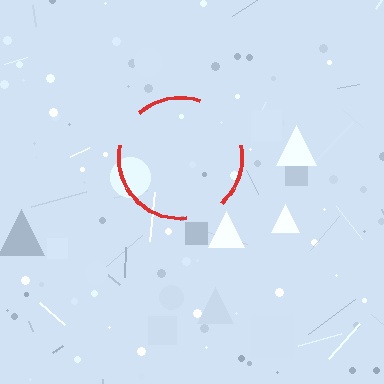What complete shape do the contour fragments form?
The contour fragments form a circle.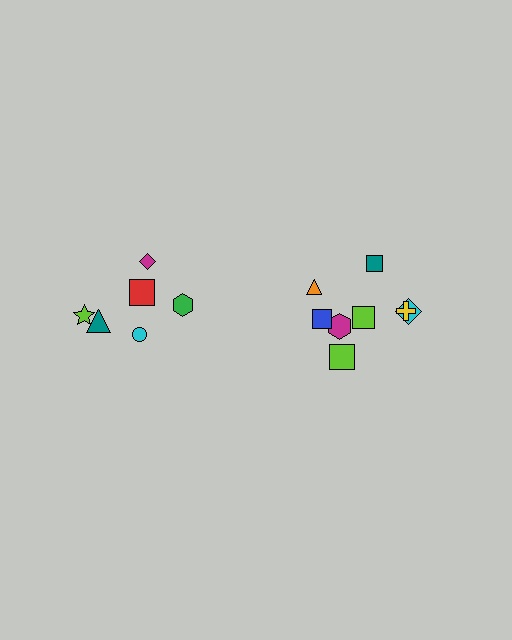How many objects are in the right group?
There are 8 objects.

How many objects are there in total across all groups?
There are 14 objects.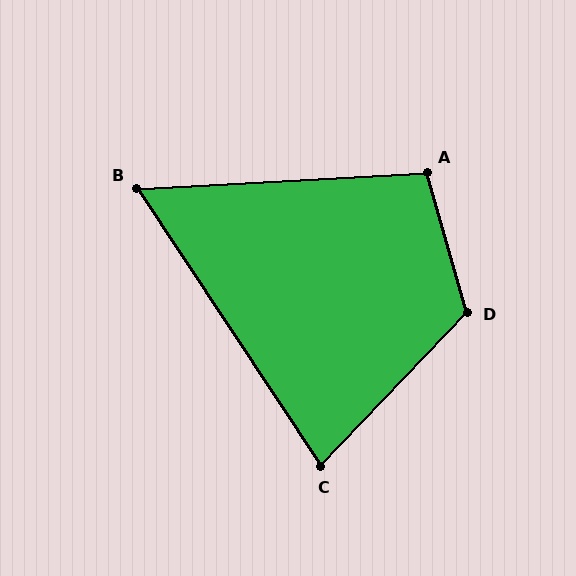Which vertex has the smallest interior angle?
B, at approximately 60 degrees.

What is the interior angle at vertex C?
Approximately 77 degrees (acute).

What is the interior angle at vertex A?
Approximately 103 degrees (obtuse).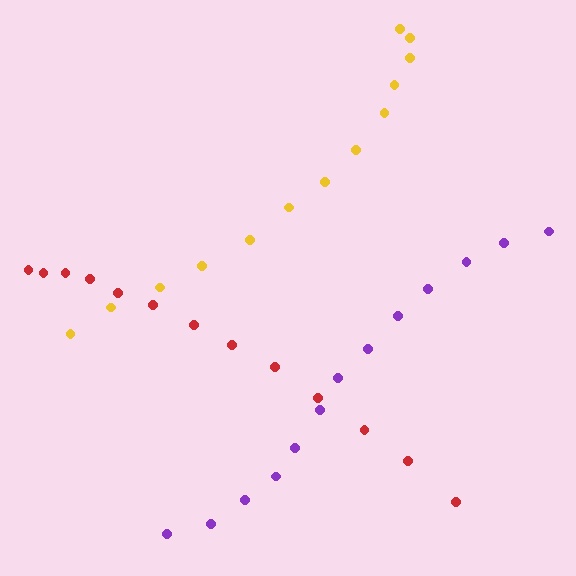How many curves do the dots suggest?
There are 3 distinct paths.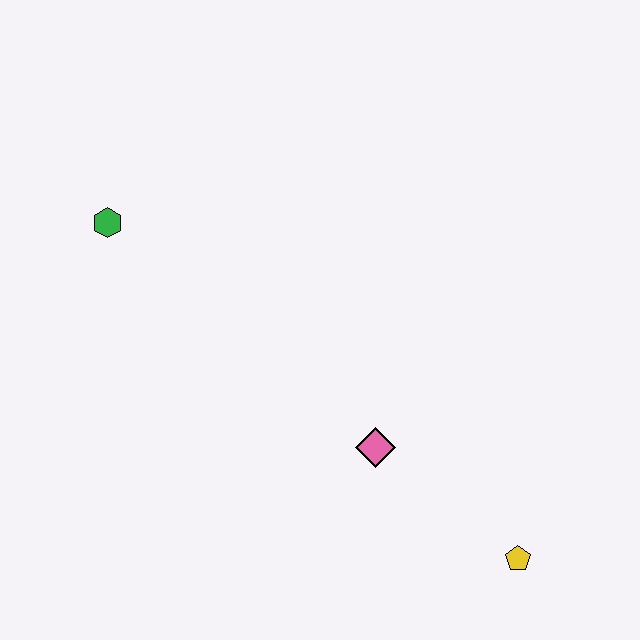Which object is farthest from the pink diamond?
The green hexagon is farthest from the pink diamond.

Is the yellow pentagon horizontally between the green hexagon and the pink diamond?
No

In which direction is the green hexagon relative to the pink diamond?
The green hexagon is to the left of the pink diamond.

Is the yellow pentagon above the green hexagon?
No